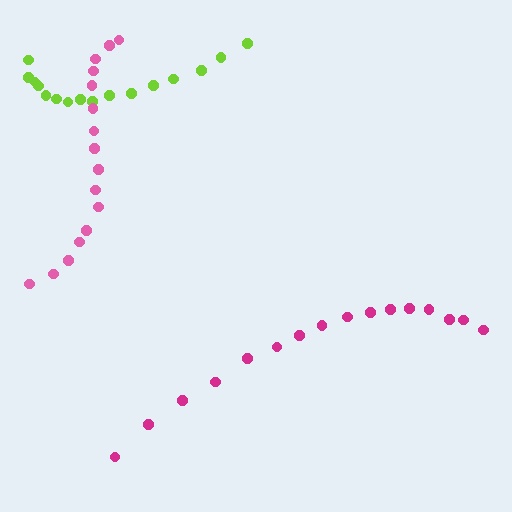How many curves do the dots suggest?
There are 3 distinct paths.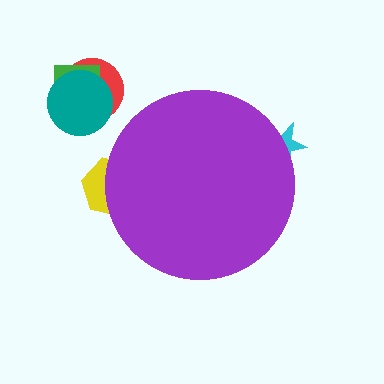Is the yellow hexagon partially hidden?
Yes, the yellow hexagon is partially hidden behind the purple circle.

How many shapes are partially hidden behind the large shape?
2 shapes are partially hidden.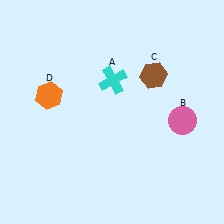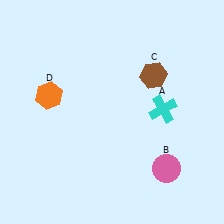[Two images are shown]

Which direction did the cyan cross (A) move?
The cyan cross (A) moved right.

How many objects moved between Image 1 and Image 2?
2 objects moved between the two images.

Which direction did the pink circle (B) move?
The pink circle (B) moved down.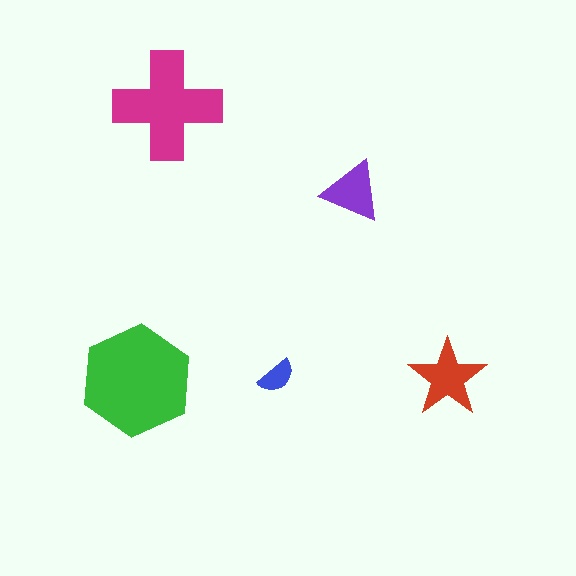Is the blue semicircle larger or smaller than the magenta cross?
Smaller.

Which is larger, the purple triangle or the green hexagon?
The green hexagon.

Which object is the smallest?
The blue semicircle.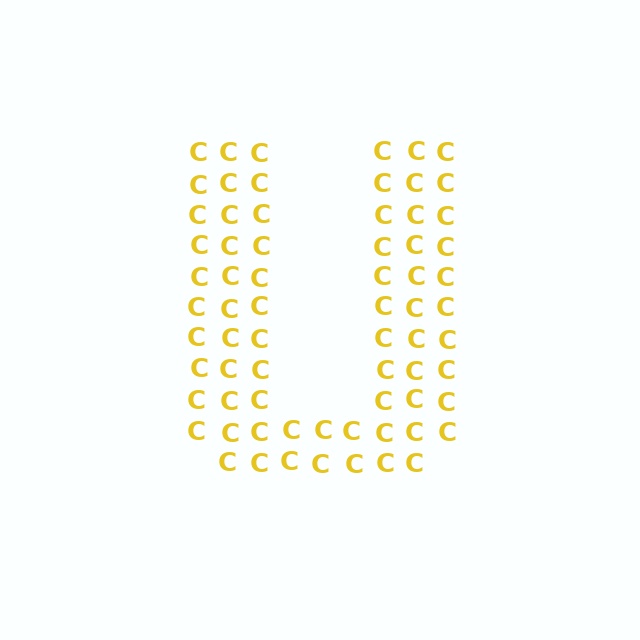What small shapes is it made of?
It is made of small letter C's.